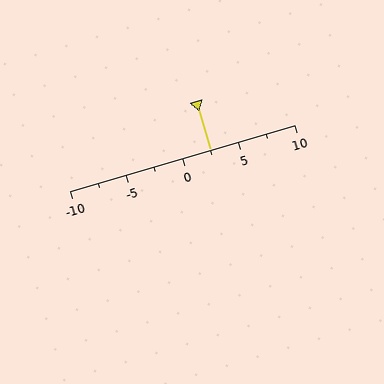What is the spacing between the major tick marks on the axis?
The major ticks are spaced 5 apart.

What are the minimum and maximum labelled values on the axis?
The axis runs from -10 to 10.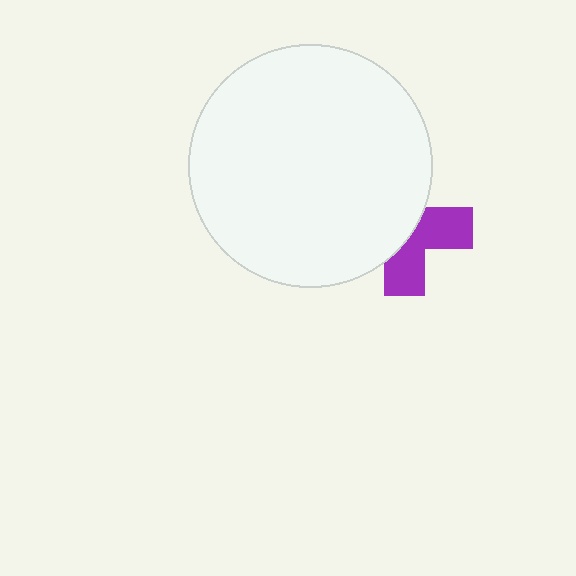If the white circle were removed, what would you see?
You would see the complete purple cross.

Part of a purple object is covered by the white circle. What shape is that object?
It is a cross.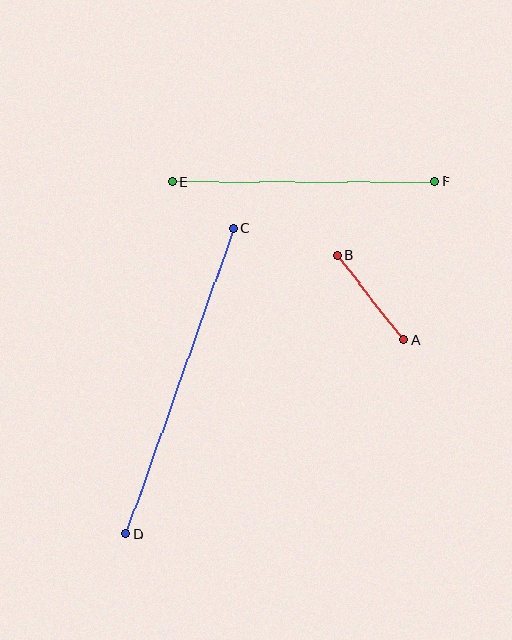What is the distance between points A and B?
The distance is approximately 107 pixels.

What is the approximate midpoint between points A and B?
The midpoint is at approximately (370, 297) pixels.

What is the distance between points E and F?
The distance is approximately 263 pixels.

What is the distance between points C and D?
The distance is approximately 324 pixels.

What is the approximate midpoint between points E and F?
The midpoint is at approximately (304, 182) pixels.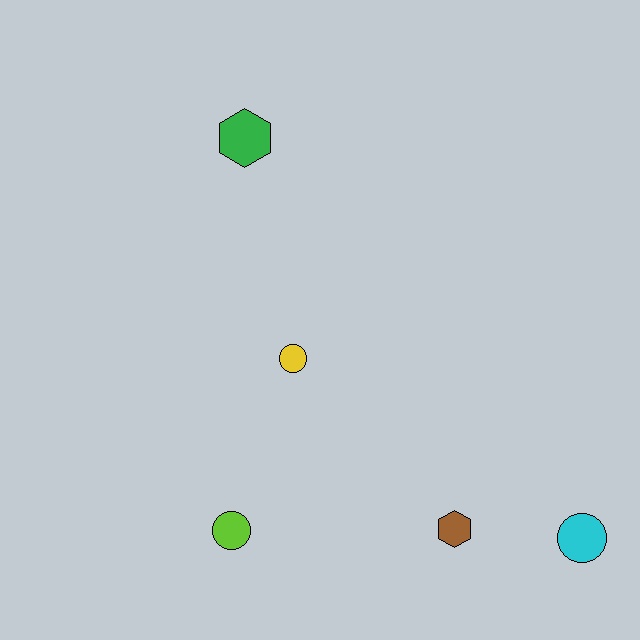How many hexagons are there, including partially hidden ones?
There are 2 hexagons.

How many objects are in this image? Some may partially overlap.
There are 5 objects.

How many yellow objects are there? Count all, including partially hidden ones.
There is 1 yellow object.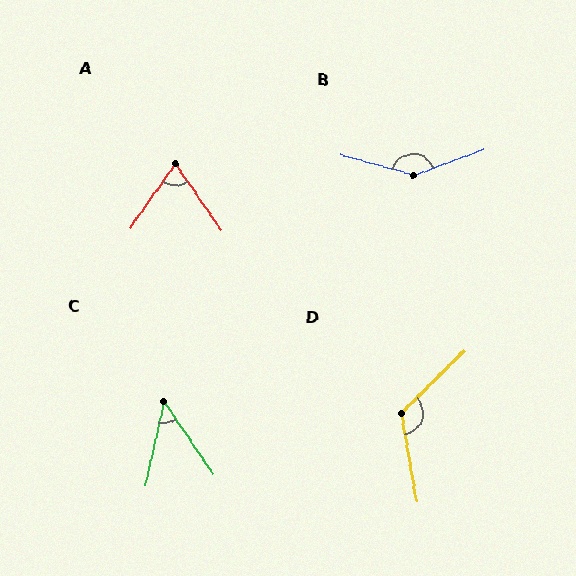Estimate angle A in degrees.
Approximately 69 degrees.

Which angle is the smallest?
C, at approximately 47 degrees.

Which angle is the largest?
B, at approximately 144 degrees.